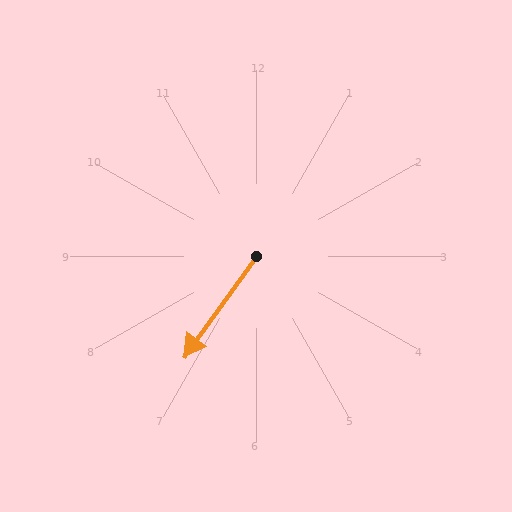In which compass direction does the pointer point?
Southwest.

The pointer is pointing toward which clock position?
Roughly 7 o'clock.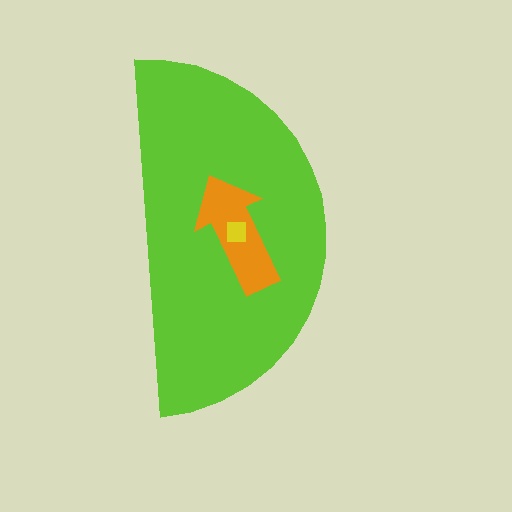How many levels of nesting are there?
3.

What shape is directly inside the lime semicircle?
The orange arrow.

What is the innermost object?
The yellow square.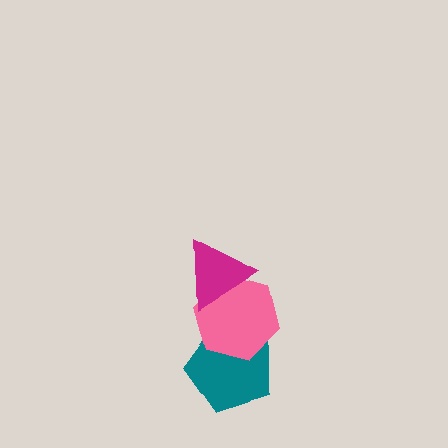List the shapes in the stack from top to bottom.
From top to bottom: the magenta triangle, the pink hexagon, the teal pentagon.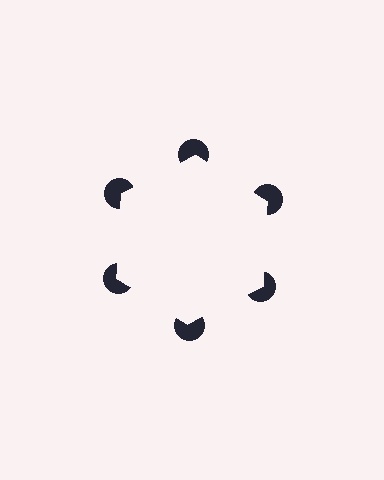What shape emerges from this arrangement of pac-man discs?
An illusory hexagon — its edges are inferred from the aligned wedge cuts in the pac-man discs, not physically drawn.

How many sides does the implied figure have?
6 sides.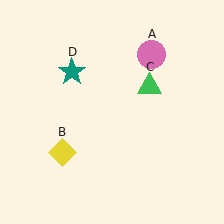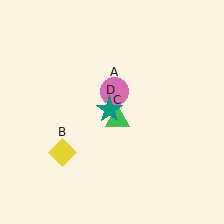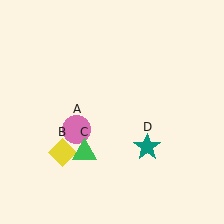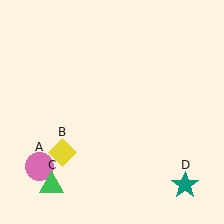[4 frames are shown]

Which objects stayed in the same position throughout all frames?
Yellow diamond (object B) remained stationary.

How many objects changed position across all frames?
3 objects changed position: pink circle (object A), green triangle (object C), teal star (object D).